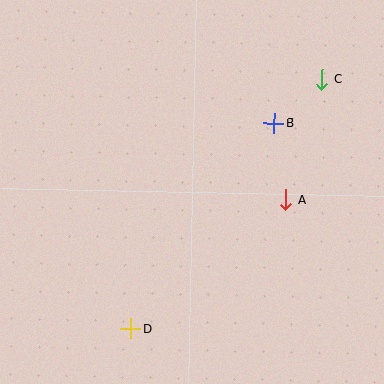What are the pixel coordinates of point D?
Point D is at (131, 329).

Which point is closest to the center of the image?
Point A at (286, 200) is closest to the center.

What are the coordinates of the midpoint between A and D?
The midpoint between A and D is at (208, 264).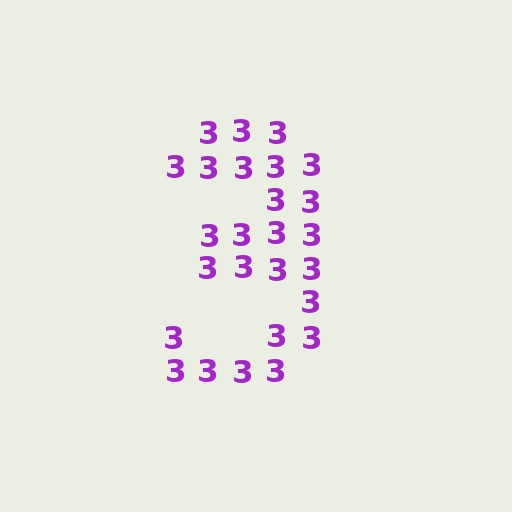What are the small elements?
The small elements are digit 3's.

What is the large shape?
The large shape is the digit 3.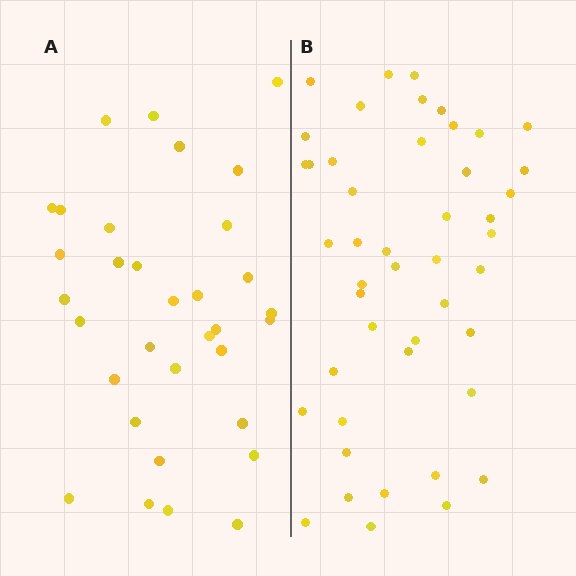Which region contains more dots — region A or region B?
Region B (the right region) has more dots.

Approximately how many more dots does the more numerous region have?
Region B has approximately 15 more dots than region A.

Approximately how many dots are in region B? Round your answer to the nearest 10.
About 50 dots. (The exact count is 46, which rounds to 50.)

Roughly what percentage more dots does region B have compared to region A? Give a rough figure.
About 40% more.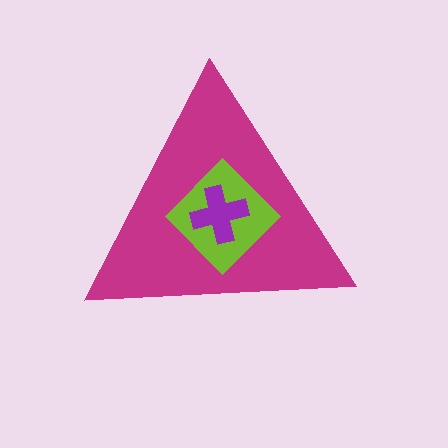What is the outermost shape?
The magenta triangle.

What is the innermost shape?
The purple cross.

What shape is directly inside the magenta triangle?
The lime diamond.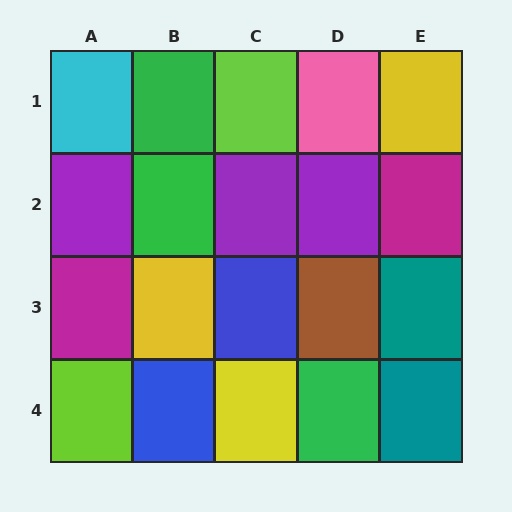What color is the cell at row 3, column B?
Yellow.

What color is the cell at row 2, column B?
Green.